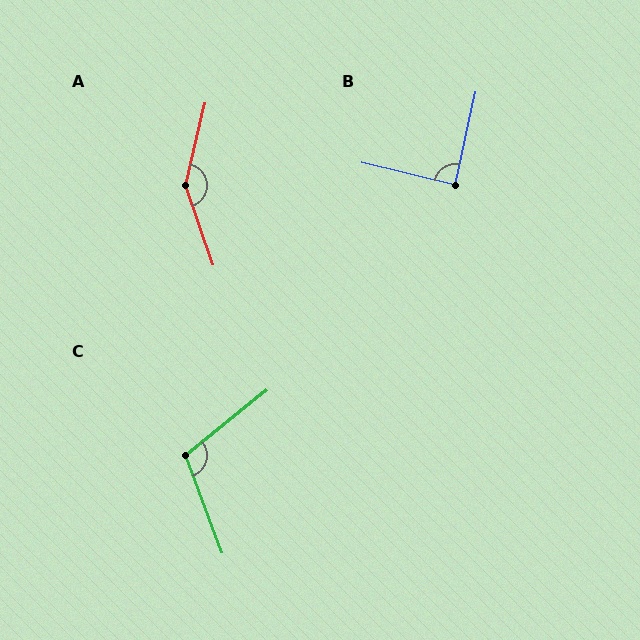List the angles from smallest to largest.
B (89°), C (108°), A (148°).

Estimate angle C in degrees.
Approximately 108 degrees.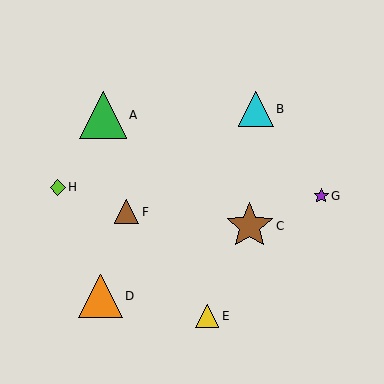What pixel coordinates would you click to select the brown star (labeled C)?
Click at (250, 226) to select the brown star C.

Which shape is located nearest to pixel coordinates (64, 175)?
The lime diamond (labeled H) at (58, 187) is nearest to that location.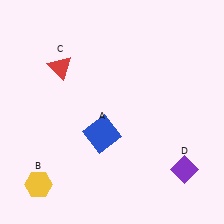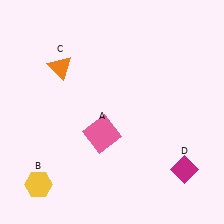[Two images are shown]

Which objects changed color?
A changed from blue to pink. C changed from red to orange. D changed from purple to magenta.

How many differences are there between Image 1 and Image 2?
There are 3 differences between the two images.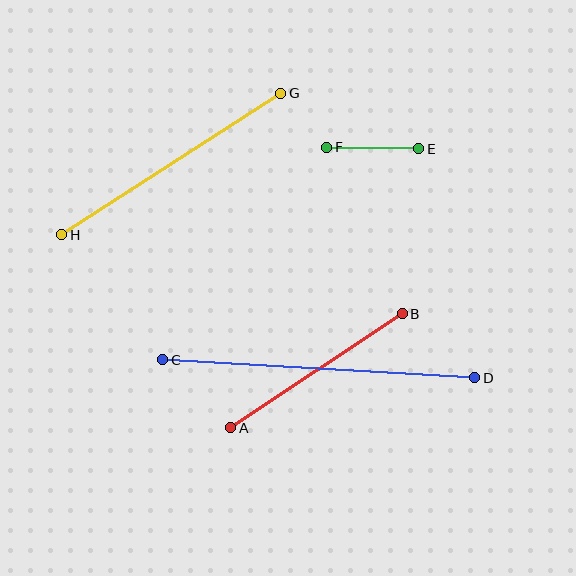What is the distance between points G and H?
The distance is approximately 261 pixels.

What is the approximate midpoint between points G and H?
The midpoint is at approximately (171, 164) pixels.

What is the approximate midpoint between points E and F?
The midpoint is at approximately (373, 148) pixels.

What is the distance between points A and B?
The distance is approximately 206 pixels.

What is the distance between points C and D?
The distance is approximately 312 pixels.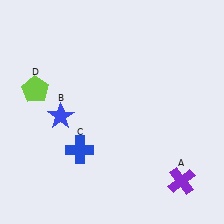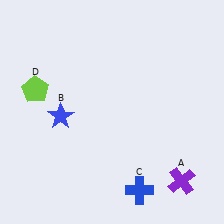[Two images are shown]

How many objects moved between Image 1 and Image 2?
1 object moved between the two images.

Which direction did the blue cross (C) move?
The blue cross (C) moved right.